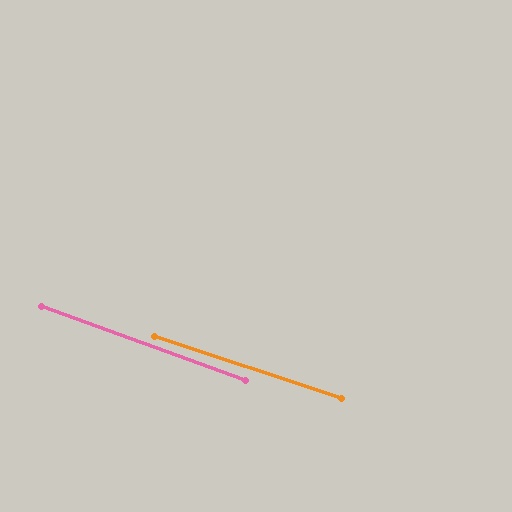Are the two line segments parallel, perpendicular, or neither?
Parallel — their directions differ by only 1.4°.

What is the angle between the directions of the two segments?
Approximately 1 degree.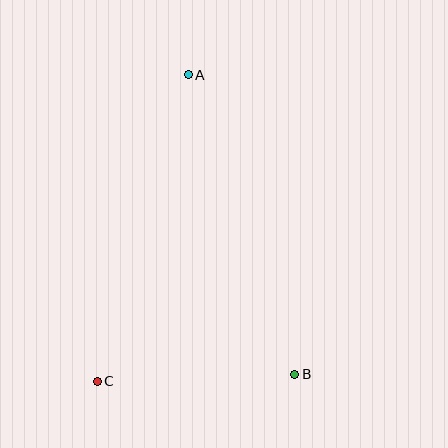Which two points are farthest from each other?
Points A and C are farthest from each other.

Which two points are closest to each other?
Points B and C are closest to each other.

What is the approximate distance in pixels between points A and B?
The distance between A and B is approximately 318 pixels.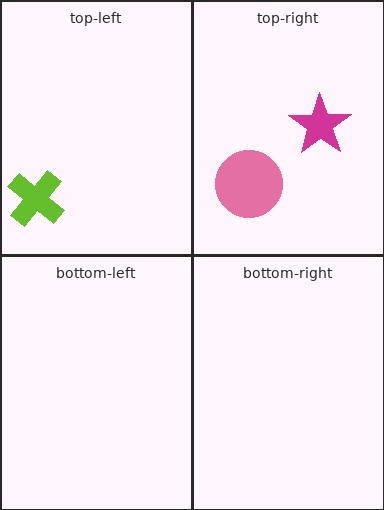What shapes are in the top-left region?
The lime cross.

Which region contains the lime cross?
The top-left region.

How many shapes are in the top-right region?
2.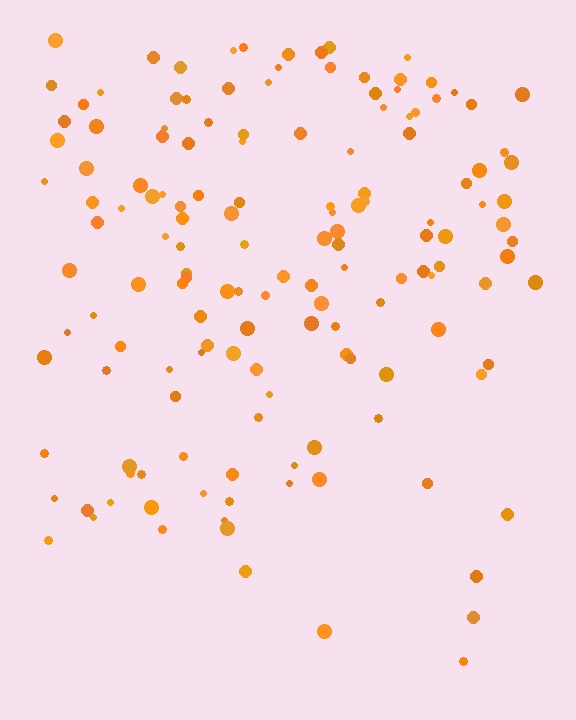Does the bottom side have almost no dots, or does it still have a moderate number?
Still a moderate number, just noticeably fewer than the top.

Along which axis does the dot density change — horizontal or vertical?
Vertical.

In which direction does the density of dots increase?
From bottom to top, with the top side densest.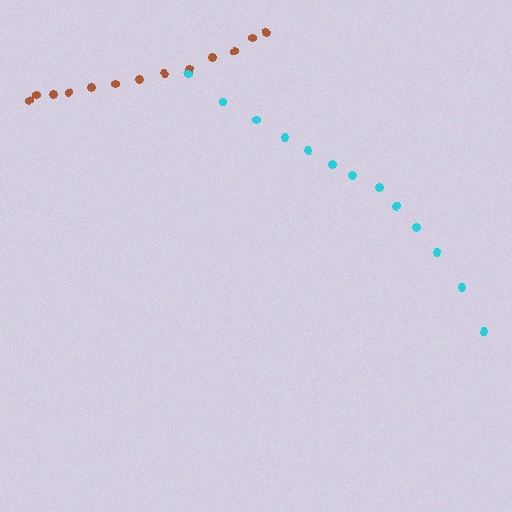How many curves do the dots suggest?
There are 2 distinct paths.